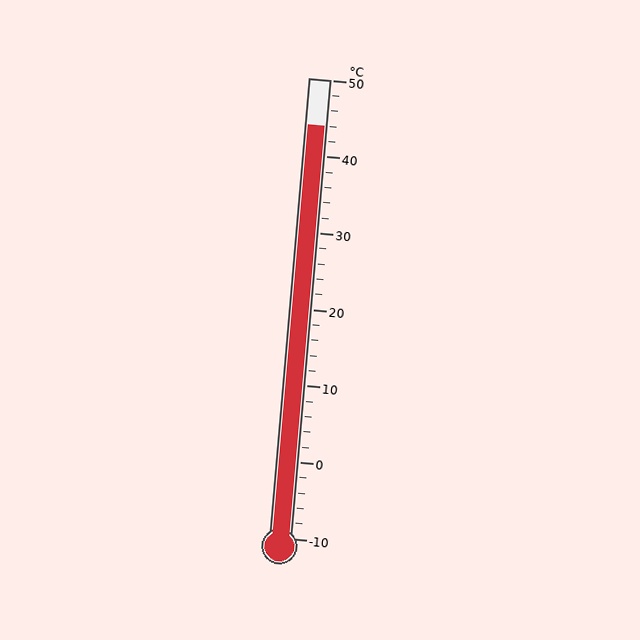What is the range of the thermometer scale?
The thermometer scale ranges from -10°C to 50°C.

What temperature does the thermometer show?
The thermometer shows approximately 44°C.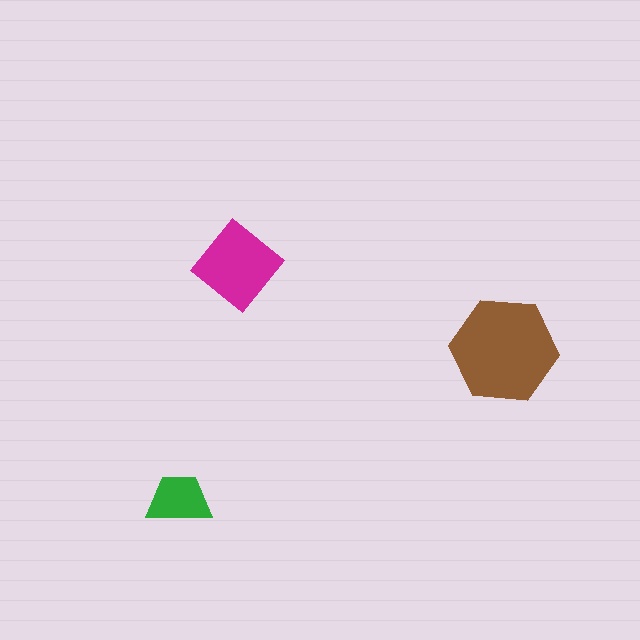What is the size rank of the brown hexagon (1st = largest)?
1st.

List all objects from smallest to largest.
The green trapezoid, the magenta diamond, the brown hexagon.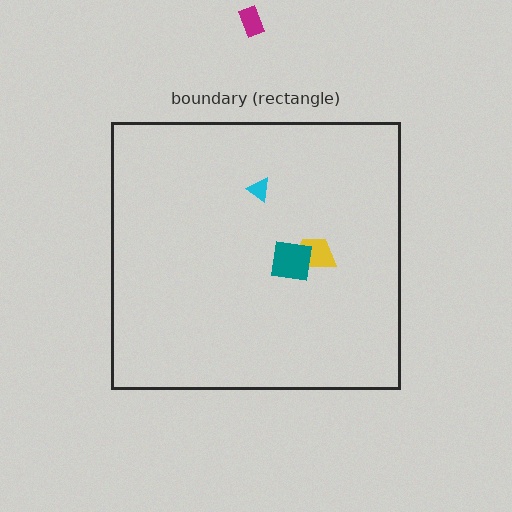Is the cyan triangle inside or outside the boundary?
Inside.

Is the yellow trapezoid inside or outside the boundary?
Inside.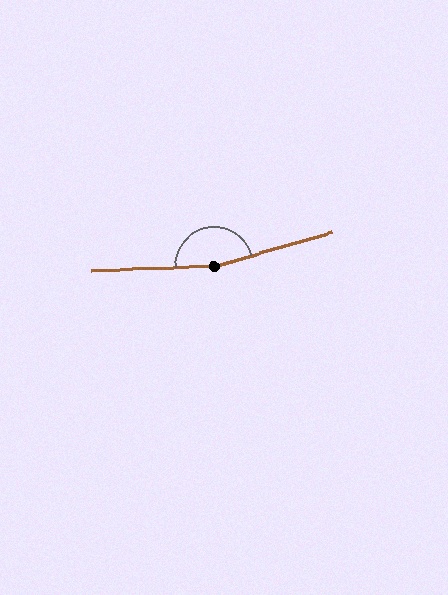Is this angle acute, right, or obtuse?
It is obtuse.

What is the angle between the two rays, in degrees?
Approximately 166 degrees.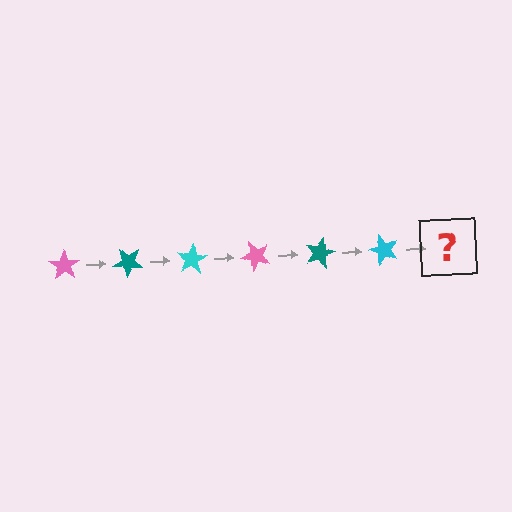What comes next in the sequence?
The next element should be a pink star, rotated 240 degrees from the start.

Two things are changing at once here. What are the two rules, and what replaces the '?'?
The two rules are that it rotates 40 degrees each step and the color cycles through pink, teal, and cyan. The '?' should be a pink star, rotated 240 degrees from the start.